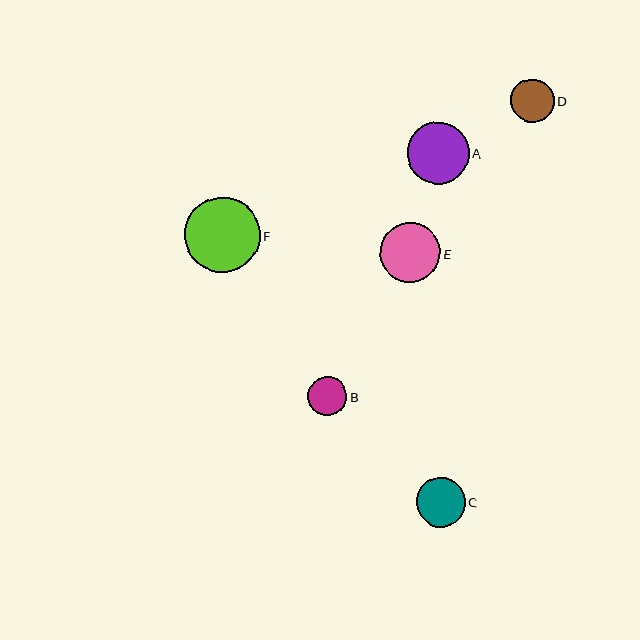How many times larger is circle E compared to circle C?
Circle E is approximately 1.2 times the size of circle C.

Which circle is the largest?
Circle F is the largest with a size of approximately 75 pixels.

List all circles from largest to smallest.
From largest to smallest: F, A, E, C, D, B.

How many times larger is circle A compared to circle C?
Circle A is approximately 1.3 times the size of circle C.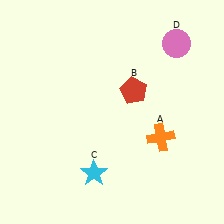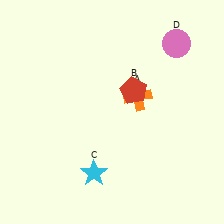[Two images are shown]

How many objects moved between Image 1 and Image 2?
1 object moved between the two images.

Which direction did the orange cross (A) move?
The orange cross (A) moved up.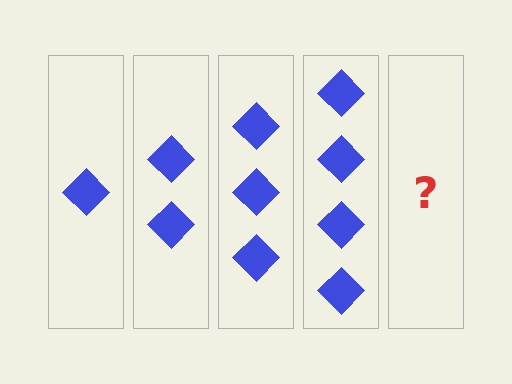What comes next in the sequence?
The next element should be 5 diamonds.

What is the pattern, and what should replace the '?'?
The pattern is that each step adds one more diamond. The '?' should be 5 diamonds.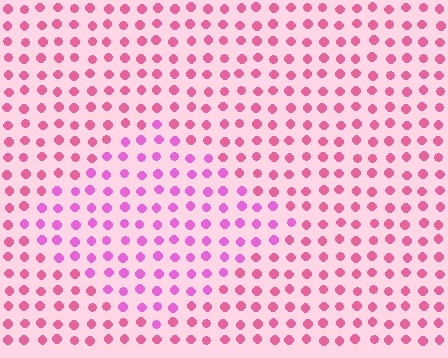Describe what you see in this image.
The image is filled with small pink elements in a uniform arrangement. A diamond-shaped region is visible where the elements are tinted to a slightly different hue, forming a subtle color boundary.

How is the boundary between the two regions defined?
The boundary is defined purely by a slight shift in hue (about 27 degrees). Spacing, size, and orientation are identical on both sides.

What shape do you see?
I see a diamond.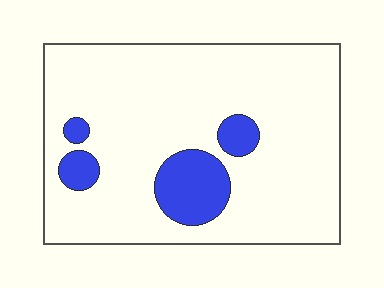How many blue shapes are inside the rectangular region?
4.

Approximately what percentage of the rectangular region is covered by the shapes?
Approximately 15%.